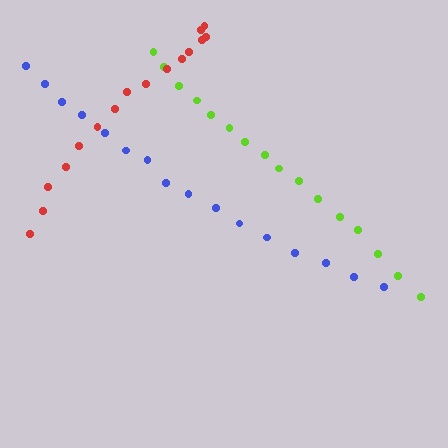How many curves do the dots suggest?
There are 3 distinct paths.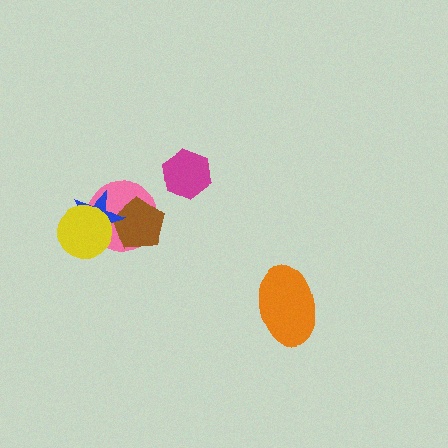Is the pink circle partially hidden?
Yes, it is partially covered by another shape.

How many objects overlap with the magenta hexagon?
0 objects overlap with the magenta hexagon.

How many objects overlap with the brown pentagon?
2 objects overlap with the brown pentagon.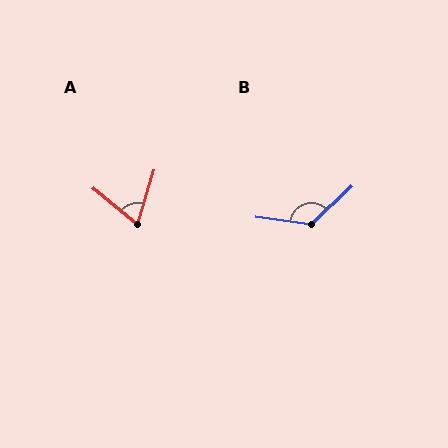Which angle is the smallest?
A, at approximately 68 degrees.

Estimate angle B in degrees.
Approximately 128 degrees.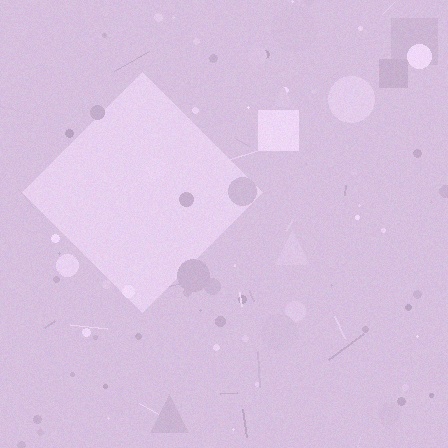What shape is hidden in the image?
A diamond is hidden in the image.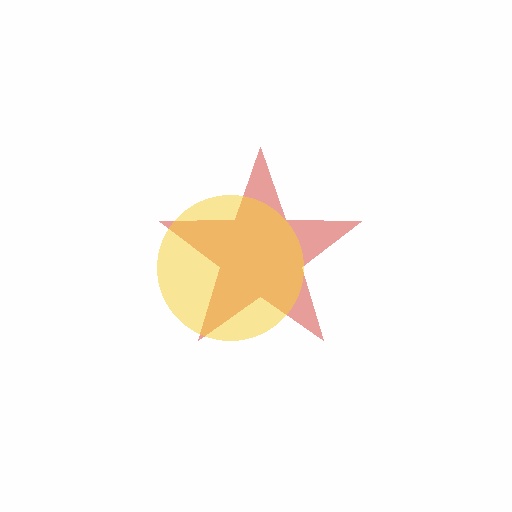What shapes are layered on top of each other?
The layered shapes are: a red star, a yellow circle.